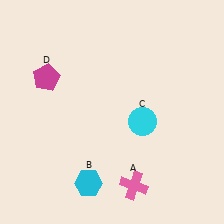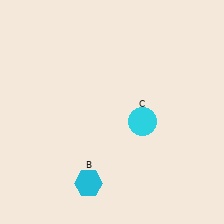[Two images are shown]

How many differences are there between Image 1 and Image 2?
There are 2 differences between the two images.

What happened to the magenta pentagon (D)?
The magenta pentagon (D) was removed in Image 2. It was in the top-left area of Image 1.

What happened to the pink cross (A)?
The pink cross (A) was removed in Image 2. It was in the bottom-right area of Image 1.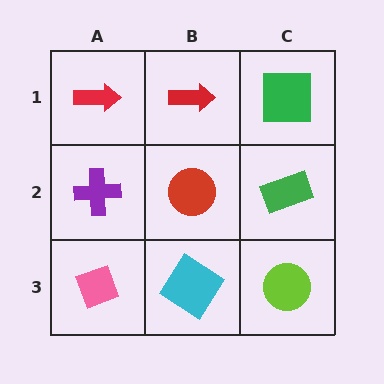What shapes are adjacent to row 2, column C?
A green square (row 1, column C), a lime circle (row 3, column C), a red circle (row 2, column B).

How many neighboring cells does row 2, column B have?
4.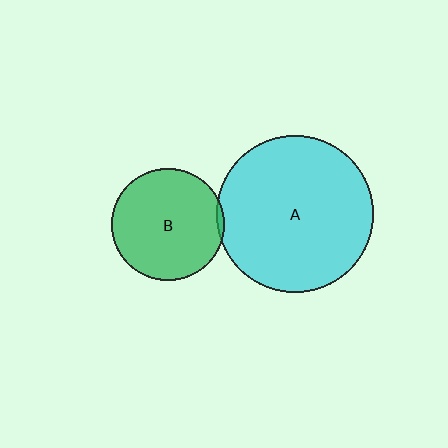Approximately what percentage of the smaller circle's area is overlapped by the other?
Approximately 5%.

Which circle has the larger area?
Circle A (cyan).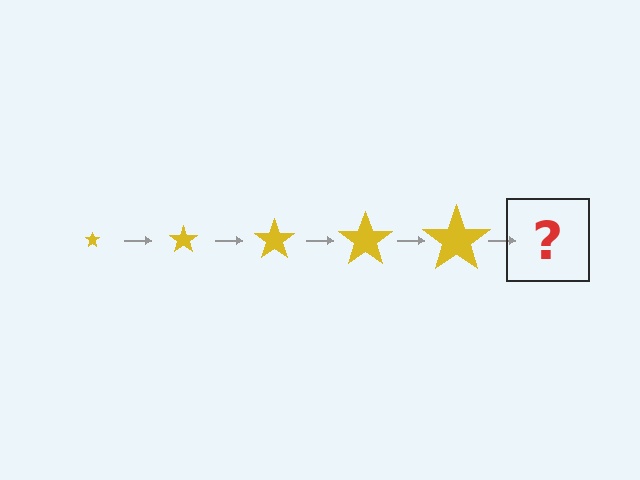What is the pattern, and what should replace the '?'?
The pattern is that the star gets progressively larger each step. The '?' should be a yellow star, larger than the previous one.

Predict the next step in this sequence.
The next step is a yellow star, larger than the previous one.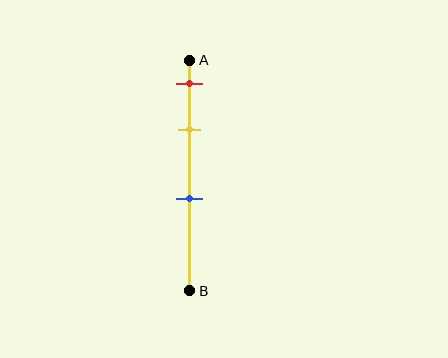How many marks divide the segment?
There are 3 marks dividing the segment.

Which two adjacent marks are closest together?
The red and yellow marks are the closest adjacent pair.